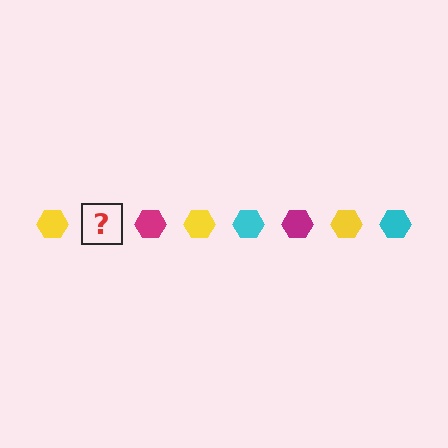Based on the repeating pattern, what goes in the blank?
The blank should be a cyan hexagon.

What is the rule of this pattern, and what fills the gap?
The rule is that the pattern cycles through yellow, cyan, magenta hexagons. The gap should be filled with a cyan hexagon.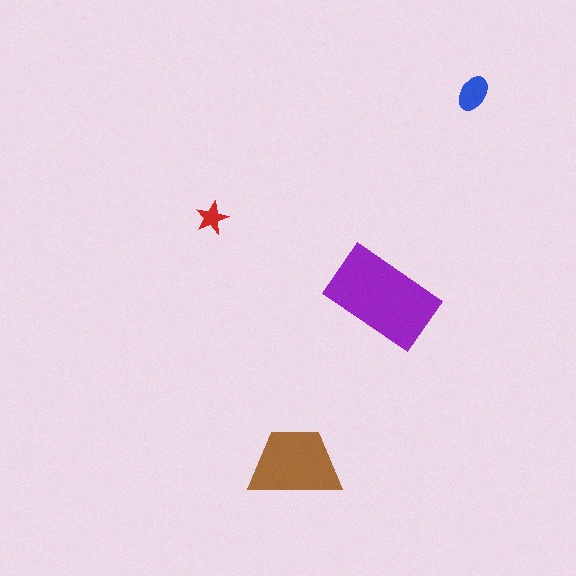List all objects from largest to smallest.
The purple rectangle, the brown trapezoid, the blue ellipse, the red star.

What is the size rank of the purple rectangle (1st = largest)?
1st.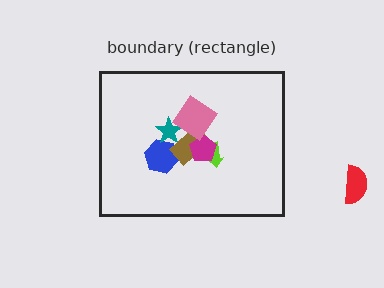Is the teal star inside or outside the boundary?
Inside.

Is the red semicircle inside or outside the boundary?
Outside.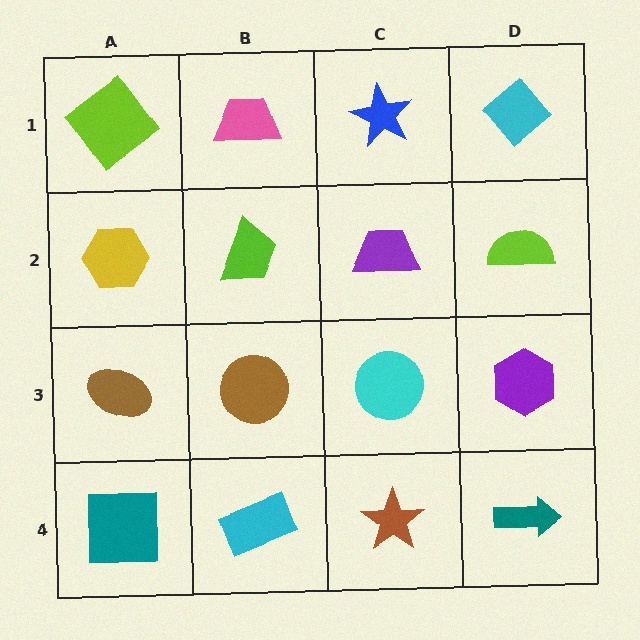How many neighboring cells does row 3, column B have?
4.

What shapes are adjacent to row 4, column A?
A brown ellipse (row 3, column A), a cyan rectangle (row 4, column B).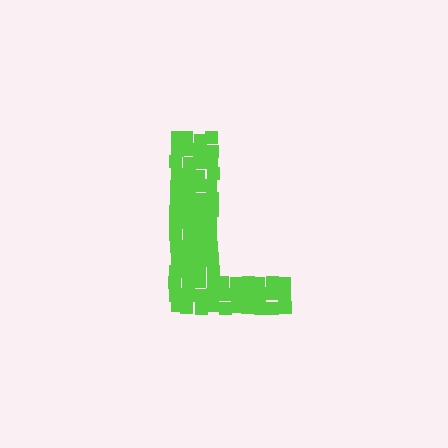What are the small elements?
The small elements are squares.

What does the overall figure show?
The overall figure shows the letter L.